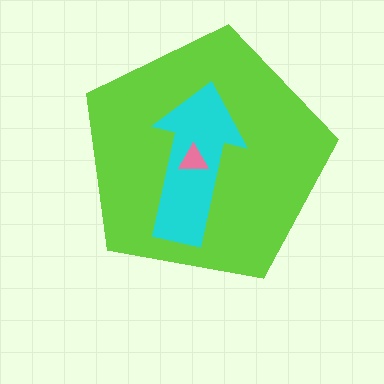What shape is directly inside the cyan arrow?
The pink triangle.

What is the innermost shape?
The pink triangle.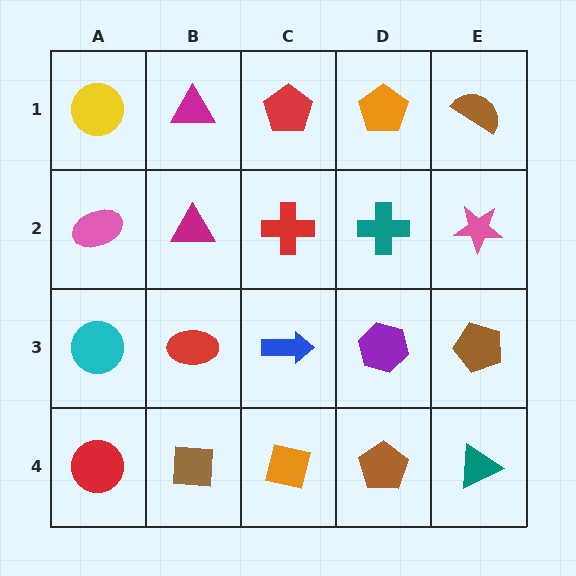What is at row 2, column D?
A teal cross.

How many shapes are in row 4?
5 shapes.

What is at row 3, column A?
A cyan circle.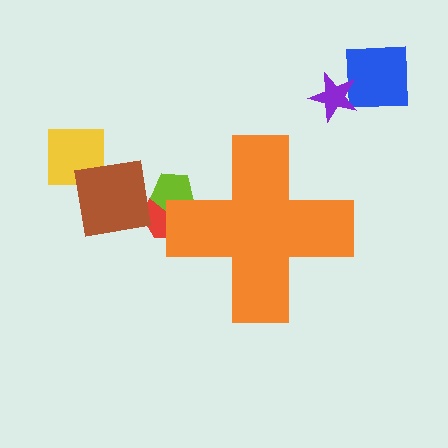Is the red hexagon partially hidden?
Yes, the red hexagon is partially hidden behind the orange cross.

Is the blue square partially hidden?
No, the blue square is fully visible.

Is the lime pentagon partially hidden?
Yes, the lime pentagon is partially hidden behind the orange cross.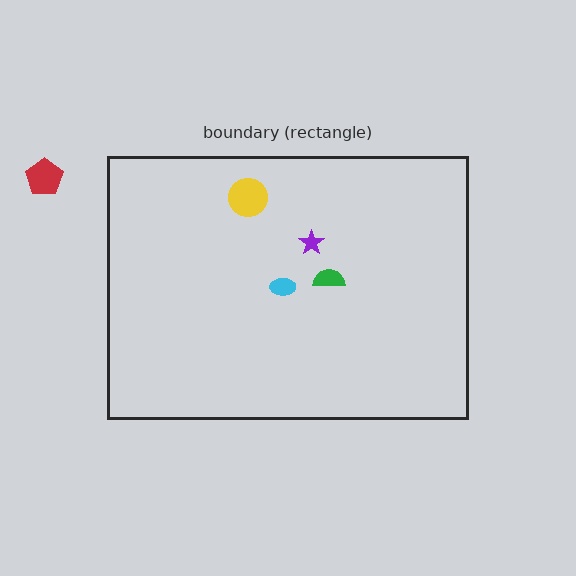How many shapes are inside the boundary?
4 inside, 1 outside.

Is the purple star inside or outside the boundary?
Inside.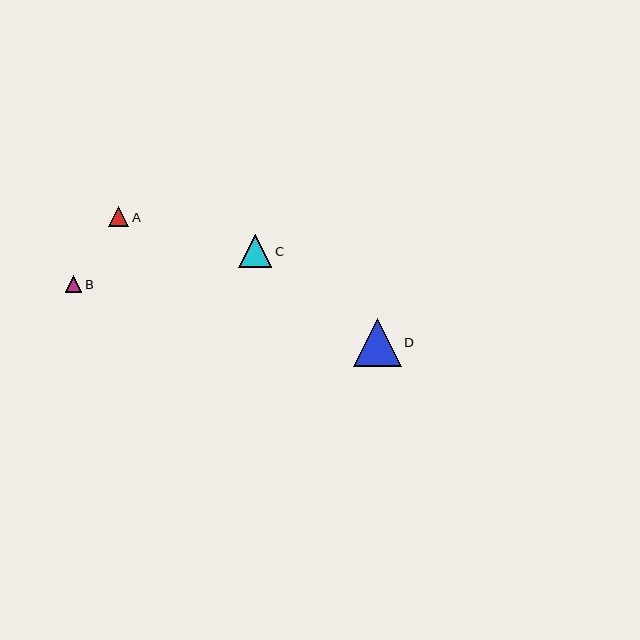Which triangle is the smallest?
Triangle B is the smallest with a size of approximately 16 pixels.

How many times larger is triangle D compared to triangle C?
Triangle D is approximately 1.5 times the size of triangle C.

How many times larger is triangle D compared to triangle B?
Triangle D is approximately 3.0 times the size of triangle B.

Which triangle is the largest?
Triangle D is the largest with a size of approximately 48 pixels.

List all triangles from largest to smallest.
From largest to smallest: D, C, A, B.